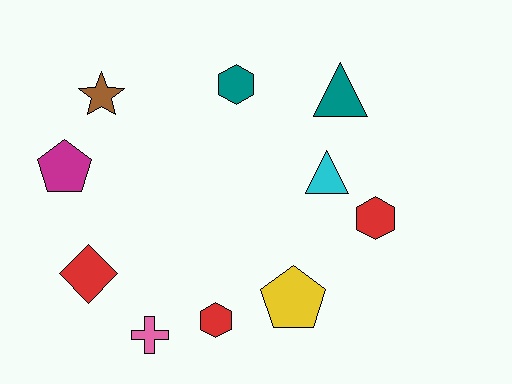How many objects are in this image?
There are 10 objects.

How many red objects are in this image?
There are 3 red objects.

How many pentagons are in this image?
There are 2 pentagons.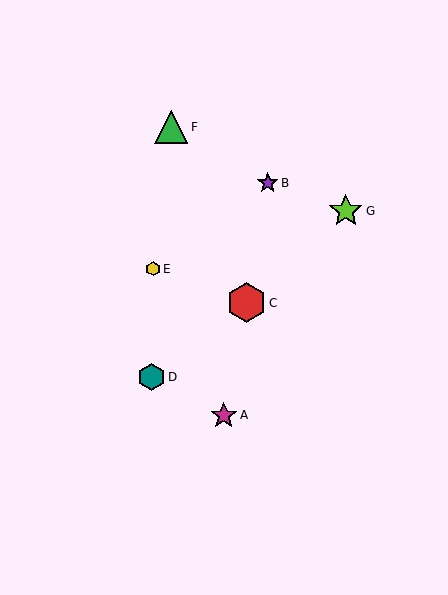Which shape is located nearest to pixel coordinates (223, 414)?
The magenta star (labeled A) at (224, 415) is nearest to that location.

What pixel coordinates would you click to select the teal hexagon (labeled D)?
Click at (151, 377) to select the teal hexagon D.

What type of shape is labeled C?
Shape C is a red hexagon.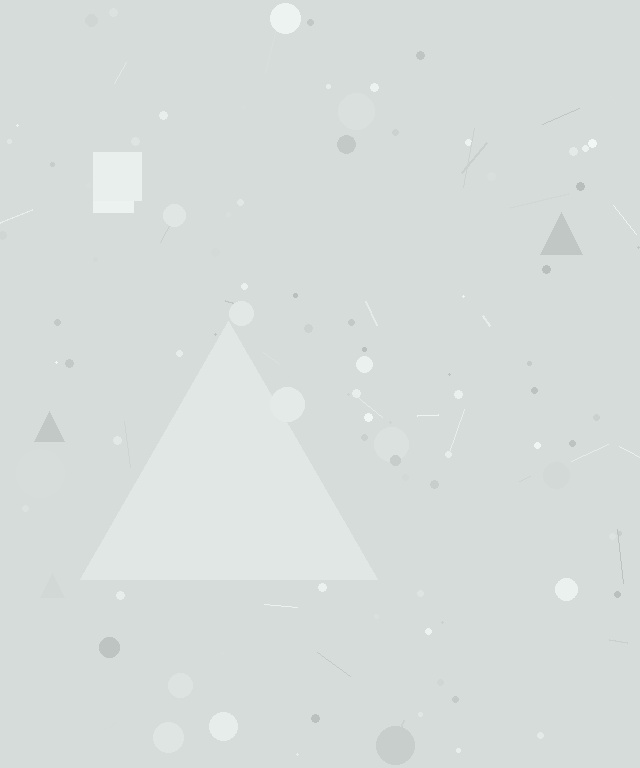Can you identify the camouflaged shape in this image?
The camouflaged shape is a triangle.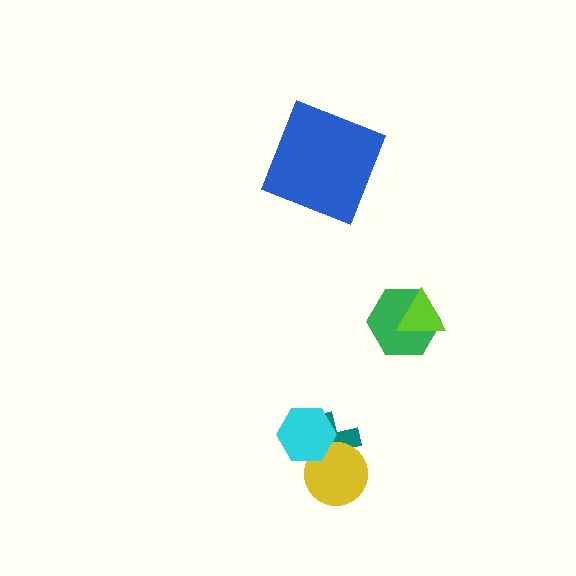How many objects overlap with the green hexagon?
1 object overlaps with the green hexagon.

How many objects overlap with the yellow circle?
2 objects overlap with the yellow circle.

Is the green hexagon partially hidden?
Yes, it is partially covered by another shape.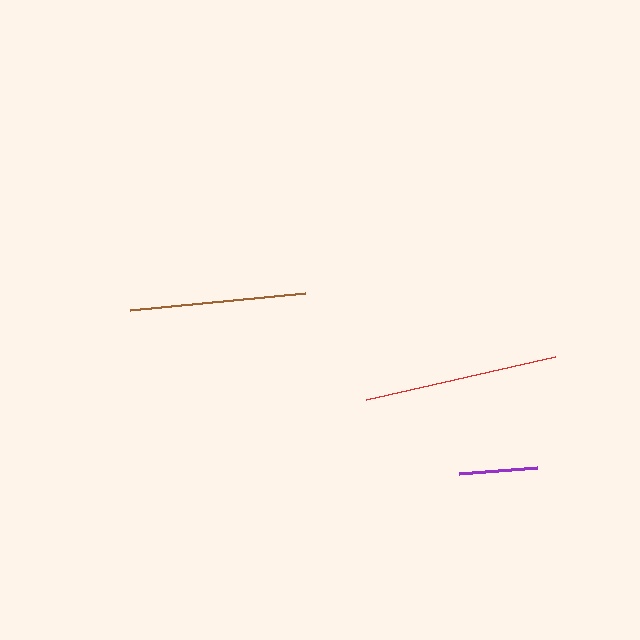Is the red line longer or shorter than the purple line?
The red line is longer than the purple line.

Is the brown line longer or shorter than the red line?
The red line is longer than the brown line.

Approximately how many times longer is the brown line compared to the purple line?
The brown line is approximately 2.2 times the length of the purple line.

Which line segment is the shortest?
The purple line is the shortest at approximately 78 pixels.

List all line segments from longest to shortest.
From longest to shortest: red, brown, purple.